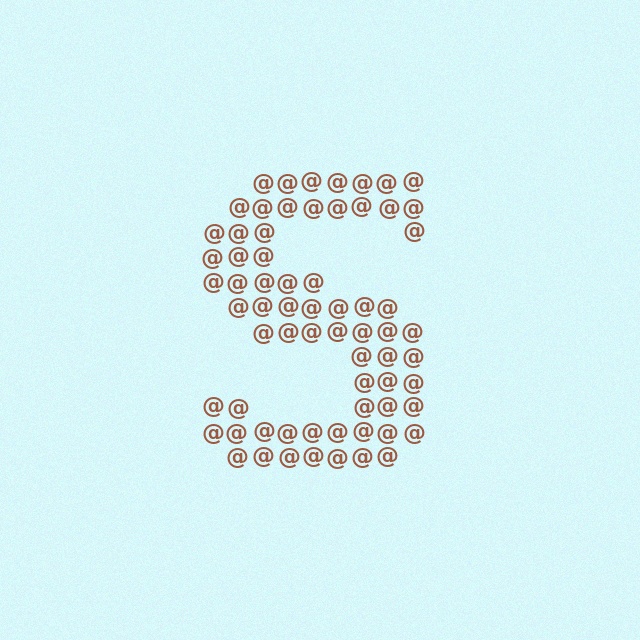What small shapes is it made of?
It is made of small at signs.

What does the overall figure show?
The overall figure shows the letter S.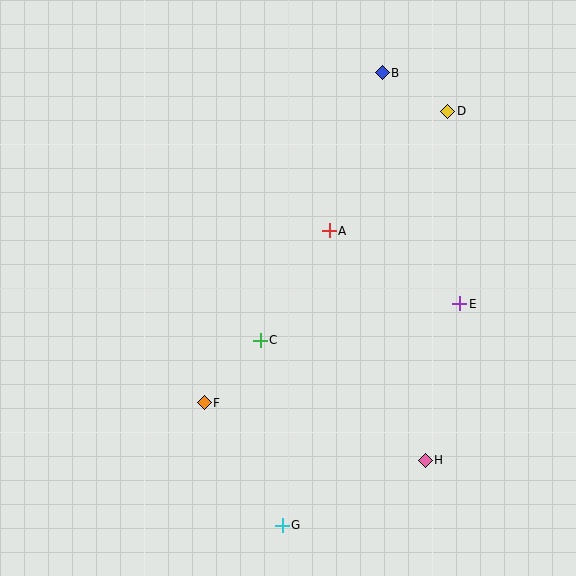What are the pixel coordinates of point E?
Point E is at (460, 304).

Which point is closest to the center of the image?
Point C at (260, 340) is closest to the center.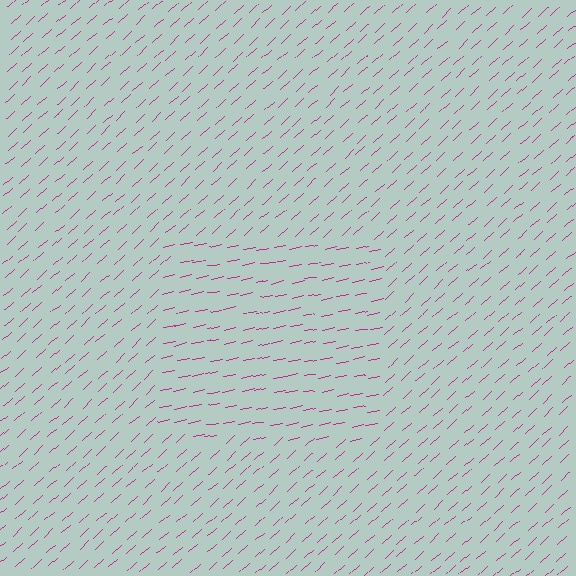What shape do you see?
I see a rectangle.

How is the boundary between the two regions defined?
The boundary is defined purely by a change in line orientation (approximately 31 degrees difference). All lines are the same color and thickness.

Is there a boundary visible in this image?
Yes, there is a texture boundary formed by a change in line orientation.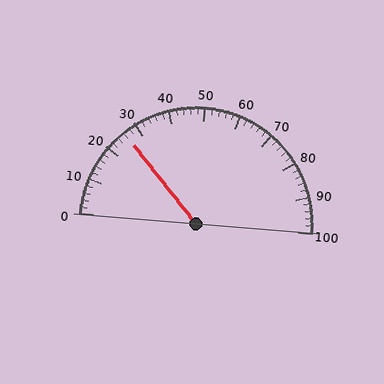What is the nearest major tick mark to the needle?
The nearest major tick mark is 30.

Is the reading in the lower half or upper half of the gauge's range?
The reading is in the lower half of the range (0 to 100).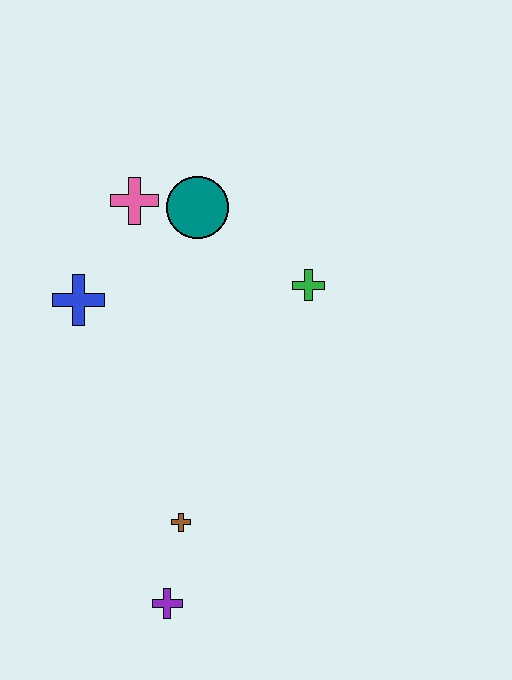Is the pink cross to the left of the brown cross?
Yes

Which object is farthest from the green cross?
The purple cross is farthest from the green cross.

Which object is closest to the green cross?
The teal circle is closest to the green cross.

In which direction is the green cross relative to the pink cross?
The green cross is to the right of the pink cross.